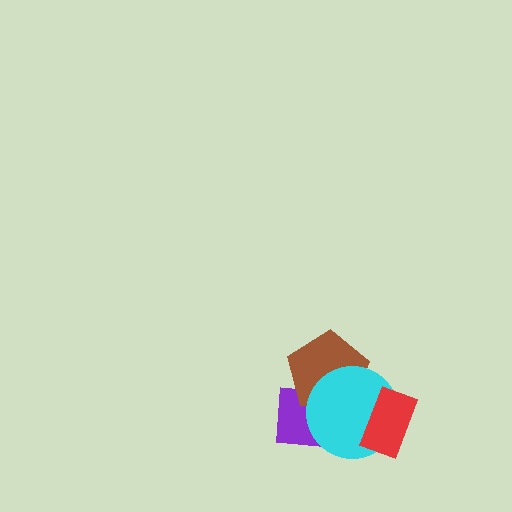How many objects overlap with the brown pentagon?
2 objects overlap with the brown pentagon.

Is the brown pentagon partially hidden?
Yes, it is partially covered by another shape.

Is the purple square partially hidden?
Yes, it is partially covered by another shape.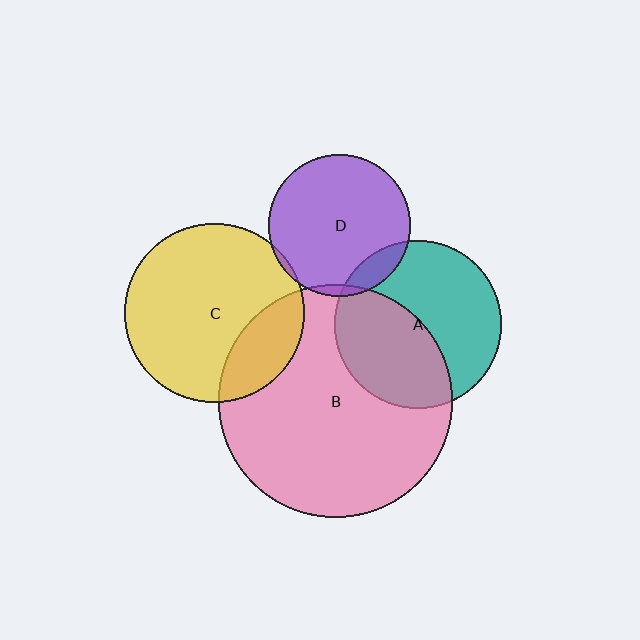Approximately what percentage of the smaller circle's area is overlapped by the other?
Approximately 45%.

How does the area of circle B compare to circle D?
Approximately 2.7 times.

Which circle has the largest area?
Circle B (pink).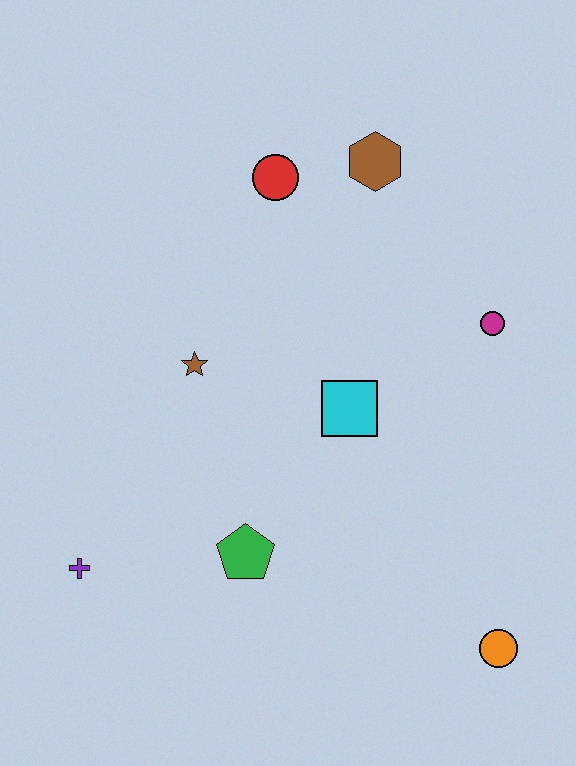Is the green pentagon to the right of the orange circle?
No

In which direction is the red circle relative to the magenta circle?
The red circle is to the left of the magenta circle.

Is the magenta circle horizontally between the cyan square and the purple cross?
No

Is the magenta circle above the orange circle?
Yes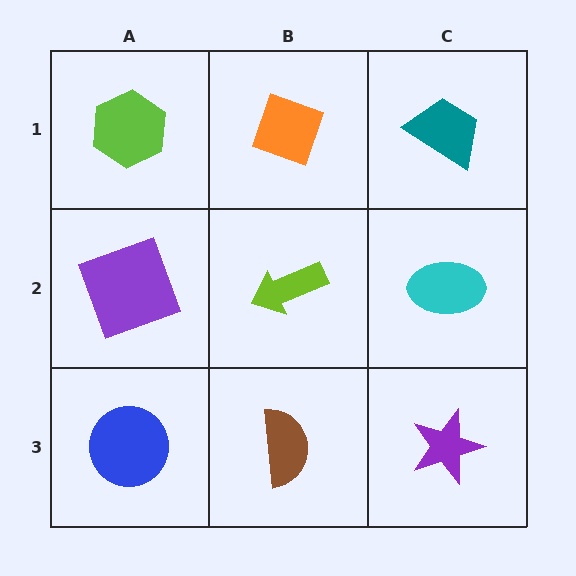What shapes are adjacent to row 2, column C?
A teal trapezoid (row 1, column C), a purple star (row 3, column C), a lime arrow (row 2, column B).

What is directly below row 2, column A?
A blue circle.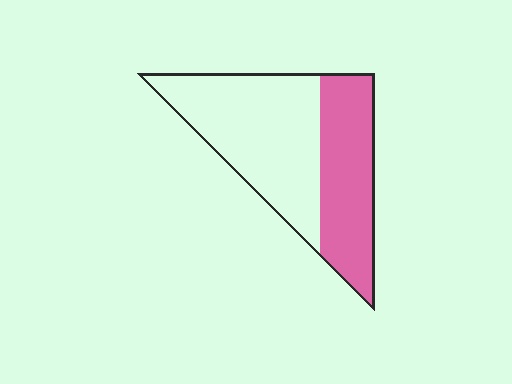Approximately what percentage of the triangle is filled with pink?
Approximately 40%.